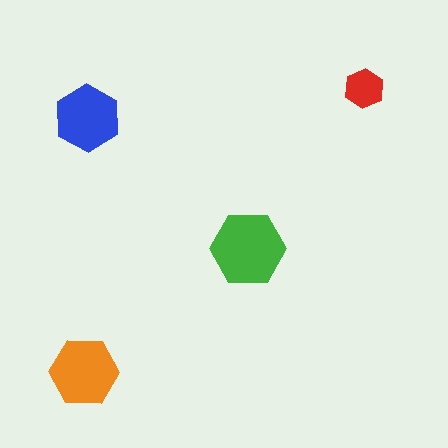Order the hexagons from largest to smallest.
the green one, the orange one, the blue one, the red one.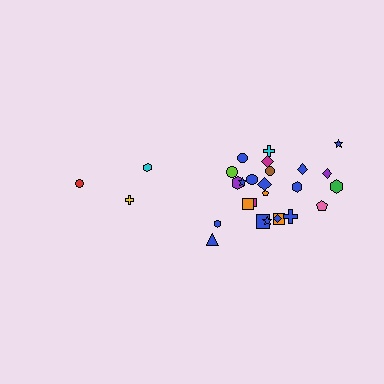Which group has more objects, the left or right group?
The right group.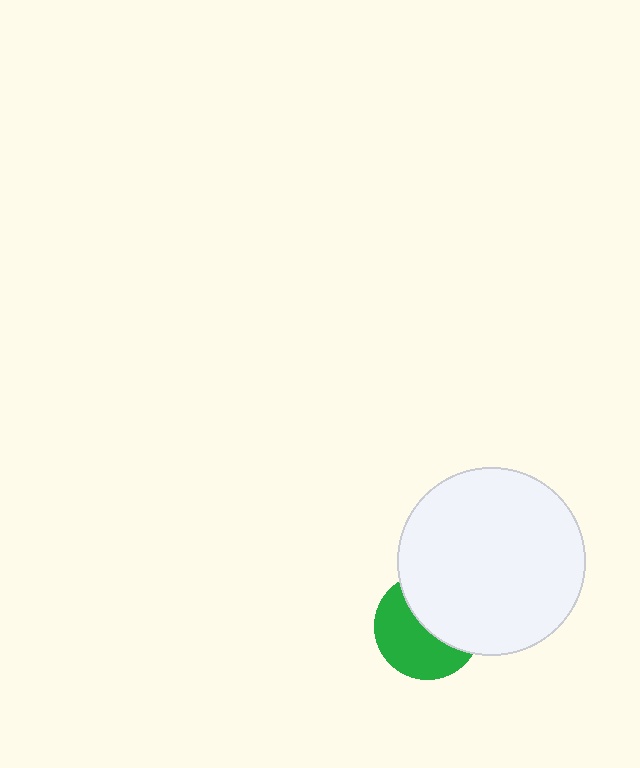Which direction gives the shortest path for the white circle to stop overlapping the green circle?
Moving toward the upper-right gives the shortest separation.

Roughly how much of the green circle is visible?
About half of it is visible (roughly 52%).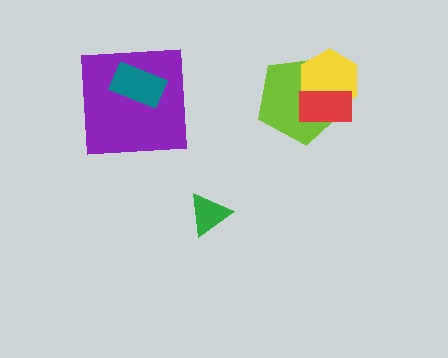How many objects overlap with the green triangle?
0 objects overlap with the green triangle.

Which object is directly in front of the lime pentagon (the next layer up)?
The yellow hexagon is directly in front of the lime pentagon.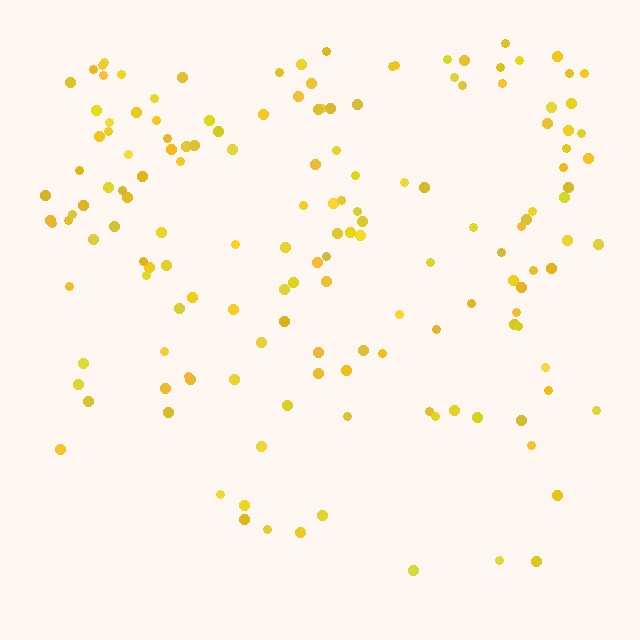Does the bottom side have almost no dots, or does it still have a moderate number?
Still a moderate number, just noticeably fewer than the top.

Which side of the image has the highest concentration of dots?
The top.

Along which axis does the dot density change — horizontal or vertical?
Vertical.